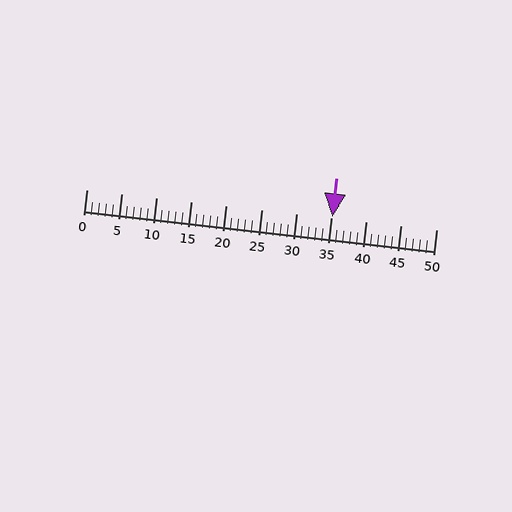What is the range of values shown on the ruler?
The ruler shows values from 0 to 50.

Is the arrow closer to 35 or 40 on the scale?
The arrow is closer to 35.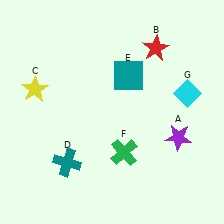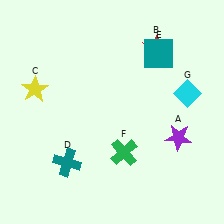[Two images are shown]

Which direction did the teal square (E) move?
The teal square (E) moved right.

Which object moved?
The teal square (E) moved right.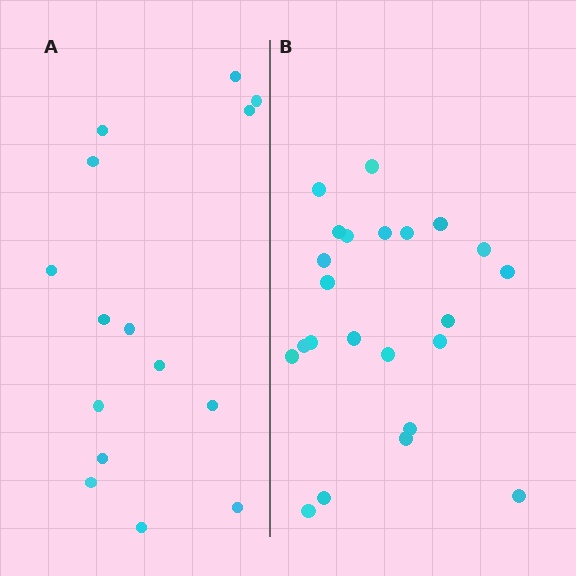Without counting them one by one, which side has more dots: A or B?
Region B (the right region) has more dots.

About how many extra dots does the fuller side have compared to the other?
Region B has roughly 8 or so more dots than region A.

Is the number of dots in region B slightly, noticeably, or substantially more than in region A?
Region B has substantially more. The ratio is roughly 1.5 to 1.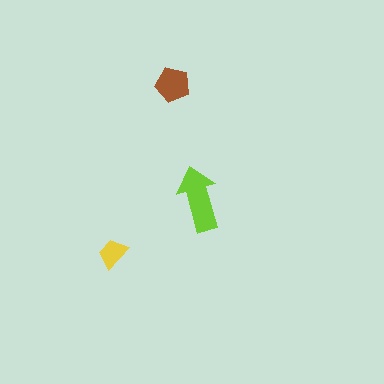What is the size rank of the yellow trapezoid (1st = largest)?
3rd.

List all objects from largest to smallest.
The lime arrow, the brown pentagon, the yellow trapezoid.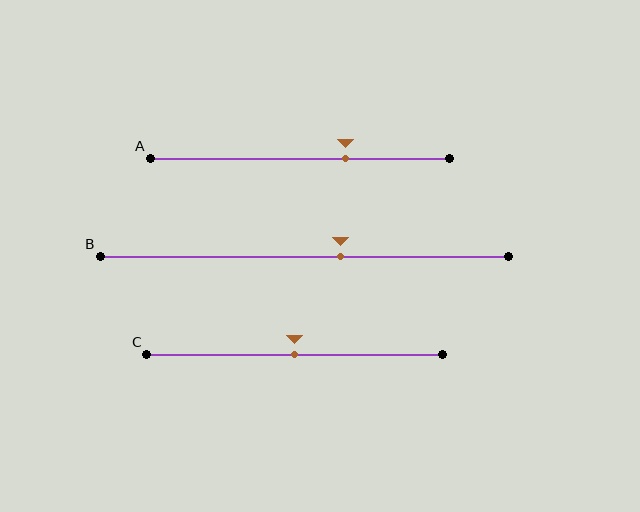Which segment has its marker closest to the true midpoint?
Segment C has its marker closest to the true midpoint.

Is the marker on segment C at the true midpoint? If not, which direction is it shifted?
Yes, the marker on segment C is at the true midpoint.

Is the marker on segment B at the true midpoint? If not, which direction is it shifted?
No, the marker on segment B is shifted to the right by about 9% of the segment length.